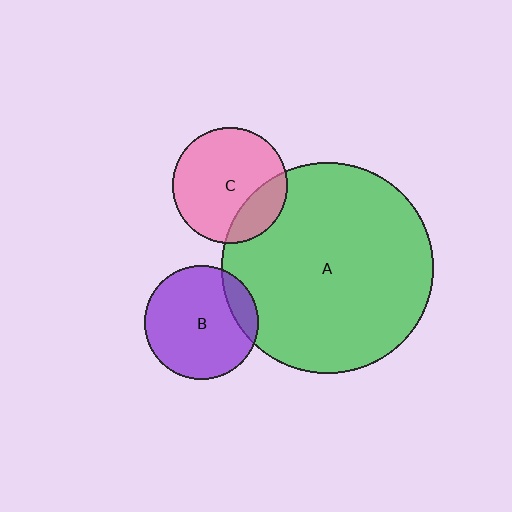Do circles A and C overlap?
Yes.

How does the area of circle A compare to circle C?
Approximately 3.4 times.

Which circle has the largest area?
Circle A (green).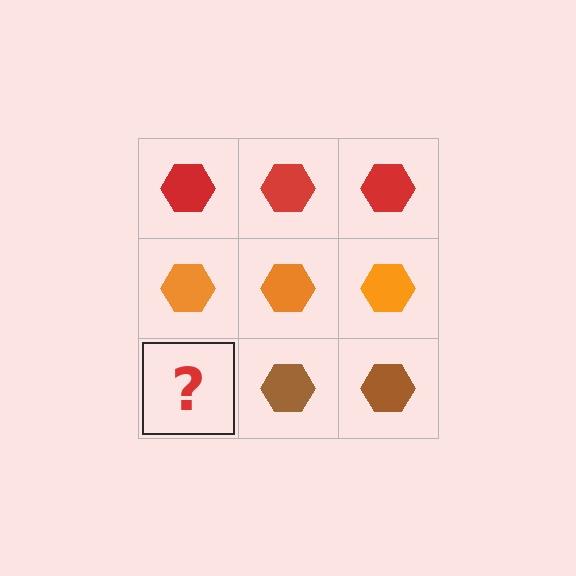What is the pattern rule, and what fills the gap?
The rule is that each row has a consistent color. The gap should be filled with a brown hexagon.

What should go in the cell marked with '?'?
The missing cell should contain a brown hexagon.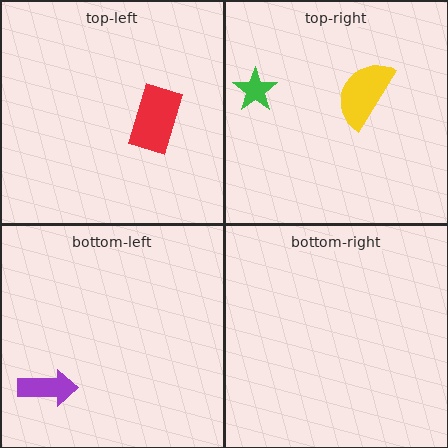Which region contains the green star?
The top-right region.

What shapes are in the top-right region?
The green star, the yellow semicircle.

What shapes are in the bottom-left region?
The purple arrow.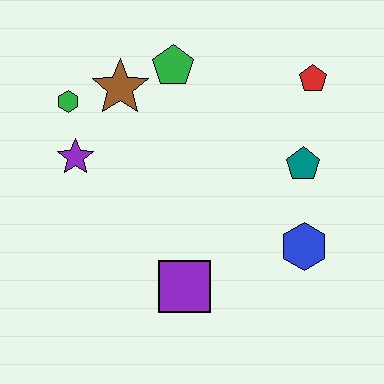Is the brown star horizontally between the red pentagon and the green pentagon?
No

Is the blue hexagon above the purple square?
Yes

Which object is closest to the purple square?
The blue hexagon is closest to the purple square.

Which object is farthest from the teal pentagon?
The green hexagon is farthest from the teal pentagon.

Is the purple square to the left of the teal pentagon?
Yes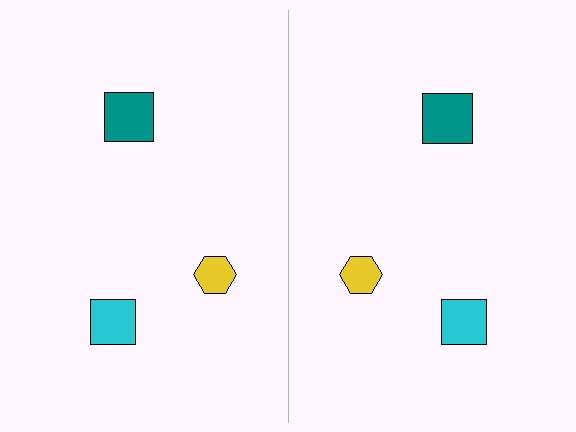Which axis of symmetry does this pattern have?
The pattern has a vertical axis of symmetry running through the center of the image.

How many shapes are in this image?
There are 6 shapes in this image.